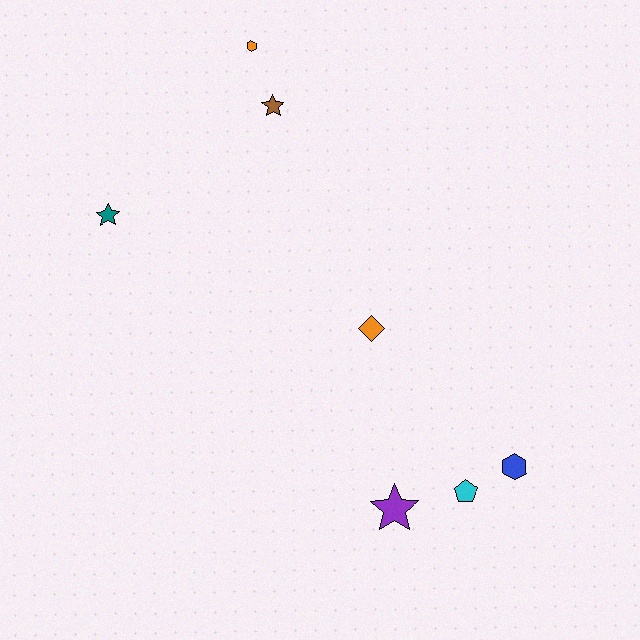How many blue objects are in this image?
There is 1 blue object.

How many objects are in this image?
There are 7 objects.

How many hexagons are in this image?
There are 2 hexagons.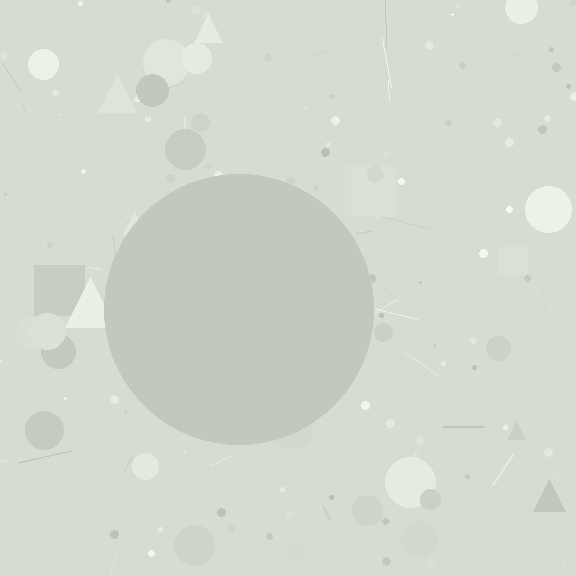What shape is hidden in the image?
A circle is hidden in the image.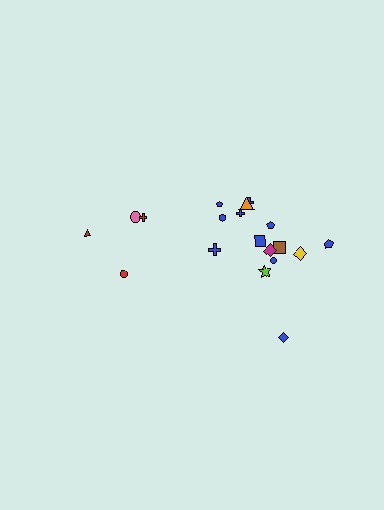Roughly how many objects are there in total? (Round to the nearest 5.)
Roughly 20 objects in total.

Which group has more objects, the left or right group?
The right group.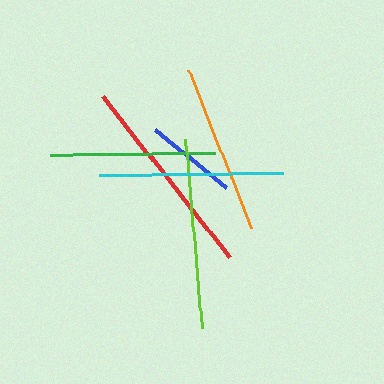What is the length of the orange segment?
The orange segment is approximately 171 pixels long.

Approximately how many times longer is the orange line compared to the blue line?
The orange line is approximately 1.9 times the length of the blue line.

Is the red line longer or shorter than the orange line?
The red line is longer than the orange line.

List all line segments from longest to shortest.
From longest to shortest: red, lime, cyan, orange, green, blue.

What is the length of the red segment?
The red segment is approximately 204 pixels long.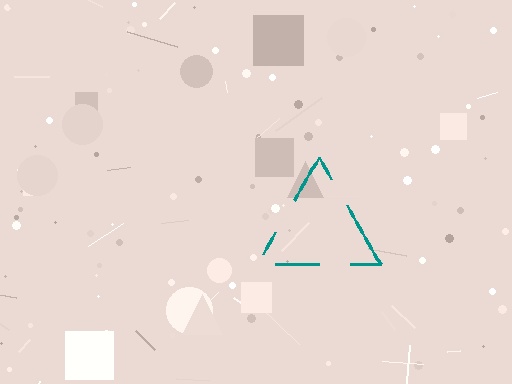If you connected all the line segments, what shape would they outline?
They would outline a triangle.